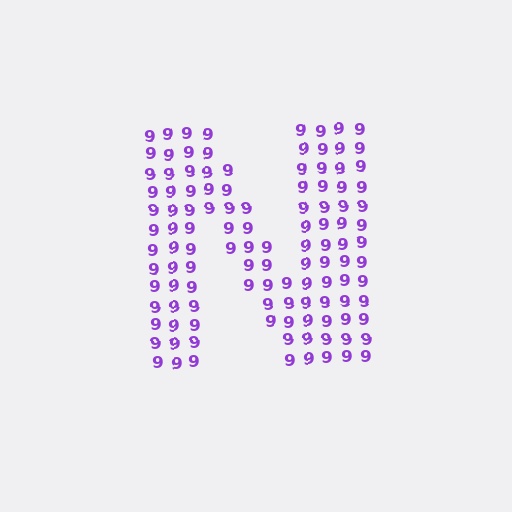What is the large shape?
The large shape is the letter N.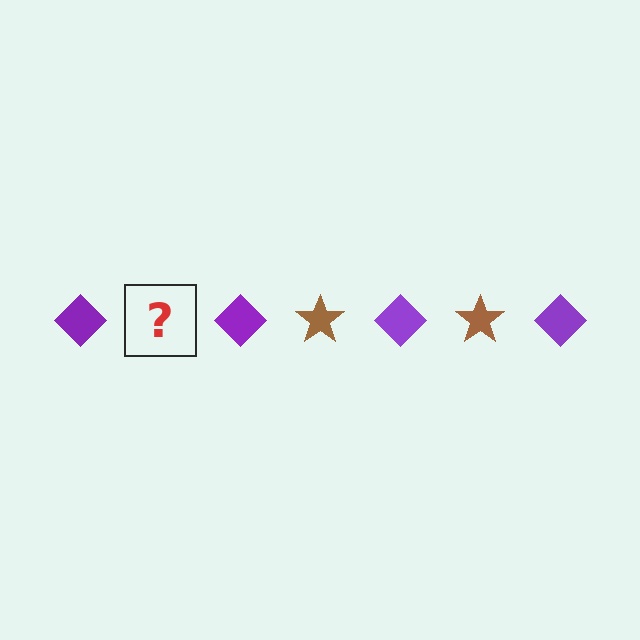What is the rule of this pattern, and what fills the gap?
The rule is that the pattern alternates between purple diamond and brown star. The gap should be filled with a brown star.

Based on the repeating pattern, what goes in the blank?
The blank should be a brown star.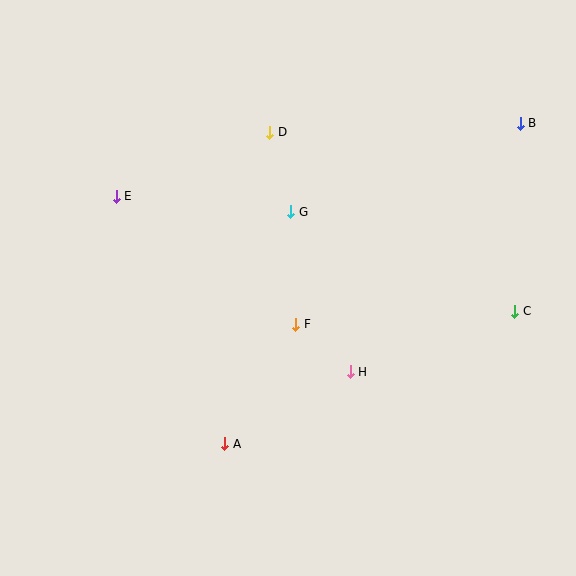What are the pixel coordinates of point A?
Point A is at (225, 444).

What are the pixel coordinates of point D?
Point D is at (270, 132).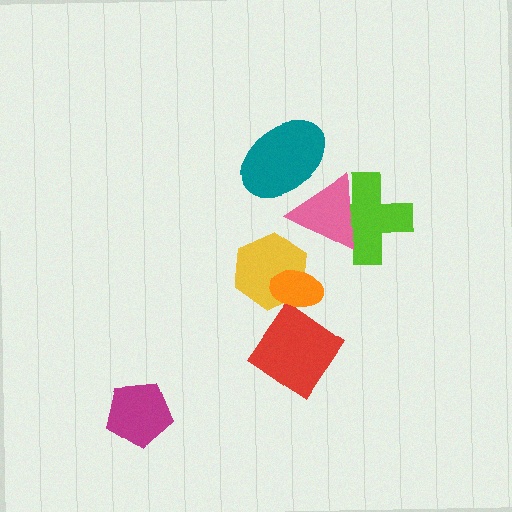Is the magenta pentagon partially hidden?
No, no other shape covers it.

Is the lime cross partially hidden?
Yes, it is partially covered by another shape.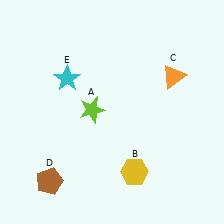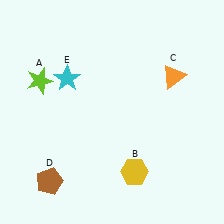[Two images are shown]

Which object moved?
The lime star (A) moved left.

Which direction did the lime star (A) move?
The lime star (A) moved left.